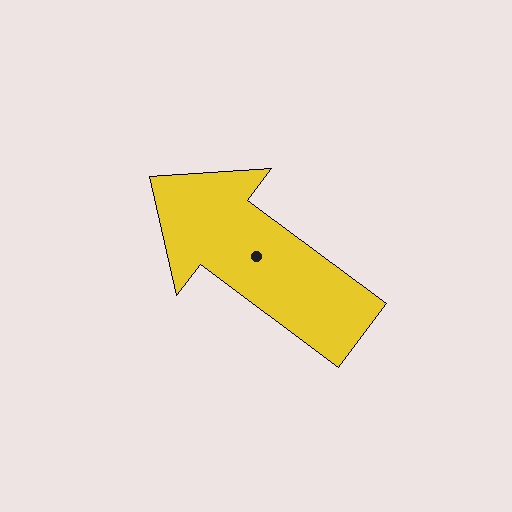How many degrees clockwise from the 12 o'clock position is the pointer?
Approximately 307 degrees.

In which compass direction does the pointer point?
Northwest.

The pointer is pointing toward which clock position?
Roughly 10 o'clock.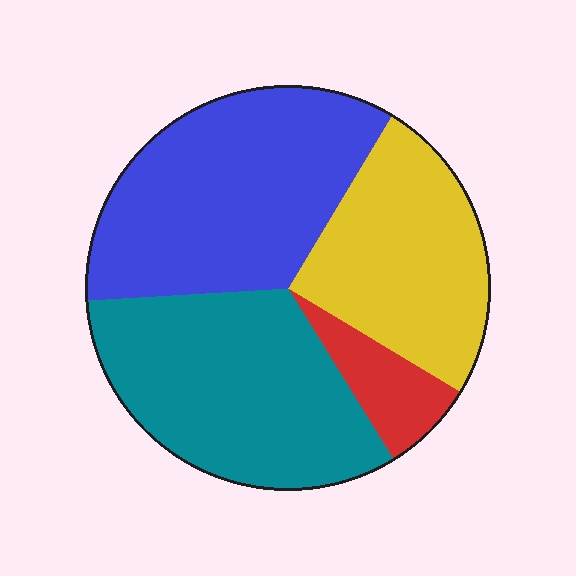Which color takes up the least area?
Red, at roughly 10%.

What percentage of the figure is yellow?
Yellow takes up about one quarter (1/4) of the figure.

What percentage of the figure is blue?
Blue takes up between a third and a half of the figure.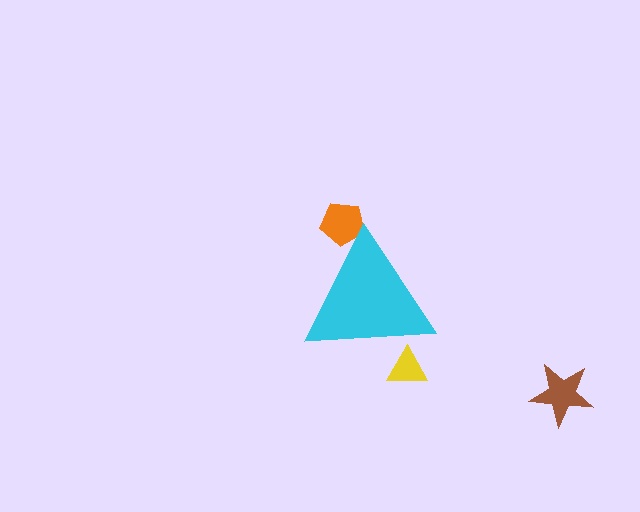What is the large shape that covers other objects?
A cyan triangle.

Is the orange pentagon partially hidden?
Yes, the orange pentagon is partially hidden behind the cyan triangle.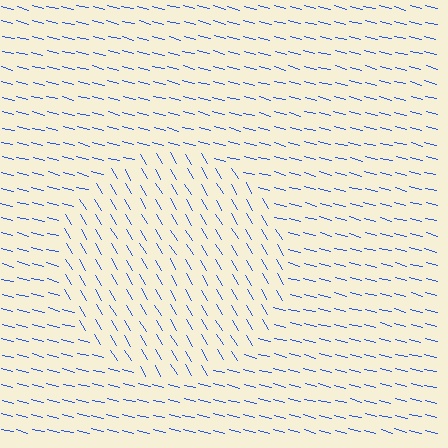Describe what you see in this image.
The image is filled with small blue line segments. A circle region in the image has lines oriented differently from the surrounding lines, creating a visible texture boundary.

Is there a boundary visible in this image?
Yes, there is a texture boundary formed by a change in line orientation.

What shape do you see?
I see a circle.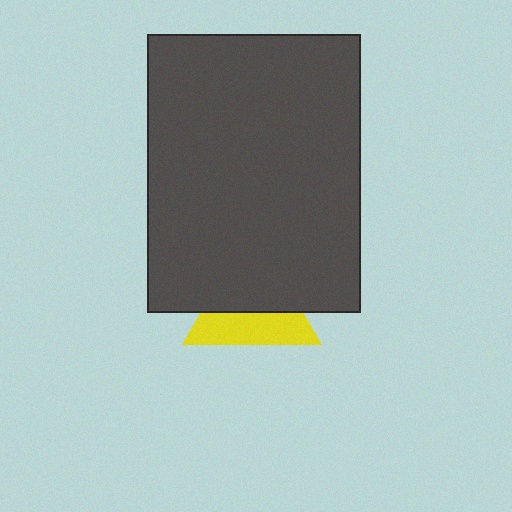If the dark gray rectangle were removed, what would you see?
You would see the complete yellow triangle.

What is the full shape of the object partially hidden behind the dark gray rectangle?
The partially hidden object is a yellow triangle.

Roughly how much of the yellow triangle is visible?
About half of it is visible (roughly 46%).